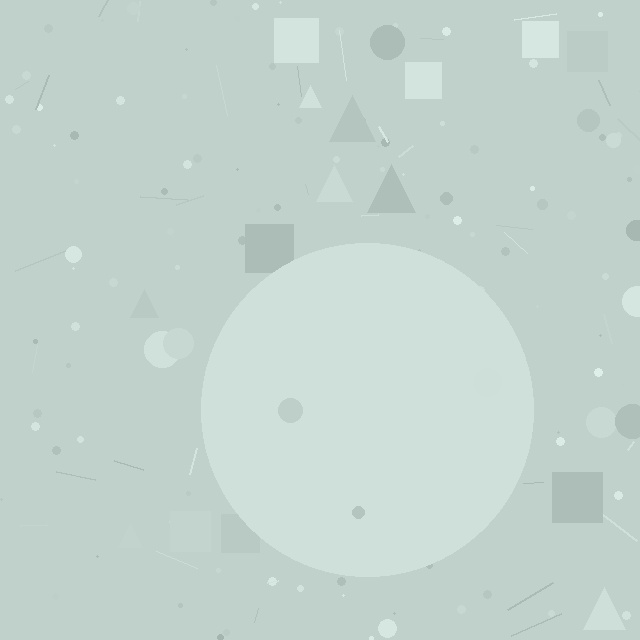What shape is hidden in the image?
A circle is hidden in the image.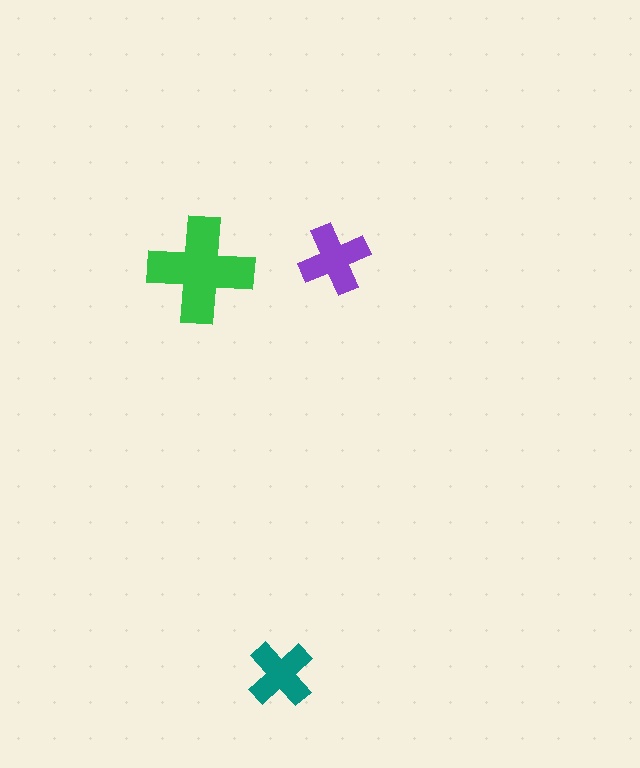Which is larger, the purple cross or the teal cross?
The purple one.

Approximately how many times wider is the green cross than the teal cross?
About 1.5 times wider.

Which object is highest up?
The purple cross is topmost.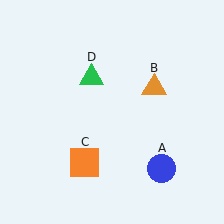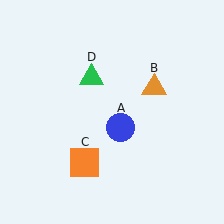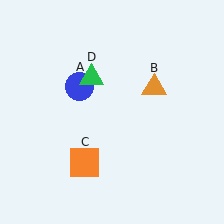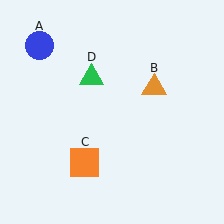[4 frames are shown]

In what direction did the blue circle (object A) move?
The blue circle (object A) moved up and to the left.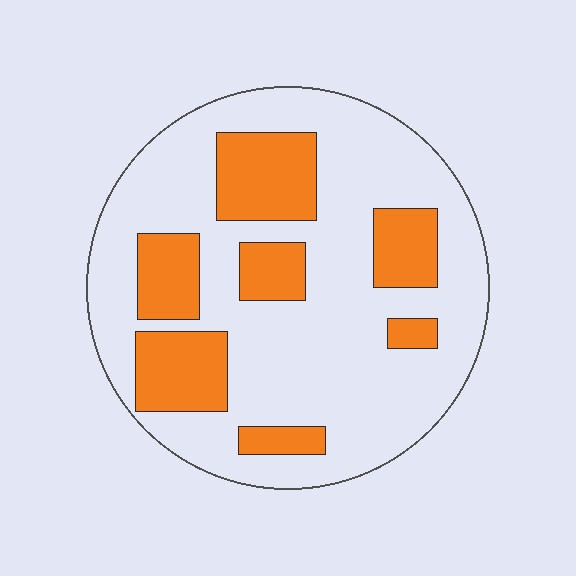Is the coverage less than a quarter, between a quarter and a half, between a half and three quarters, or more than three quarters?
Between a quarter and a half.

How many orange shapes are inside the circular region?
7.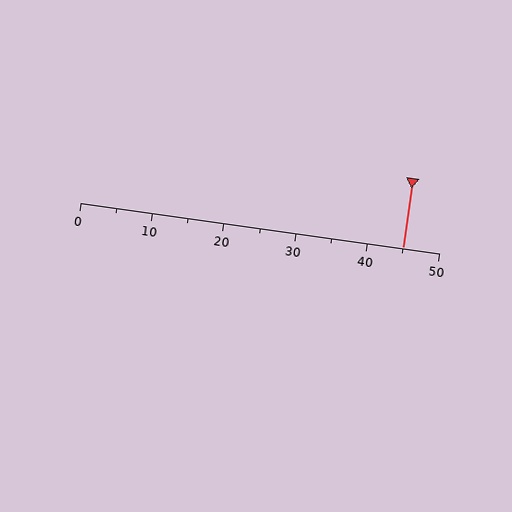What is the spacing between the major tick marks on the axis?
The major ticks are spaced 10 apart.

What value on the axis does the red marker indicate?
The marker indicates approximately 45.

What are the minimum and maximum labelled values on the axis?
The axis runs from 0 to 50.